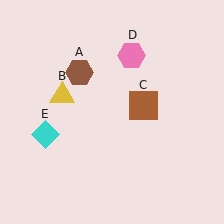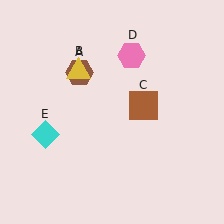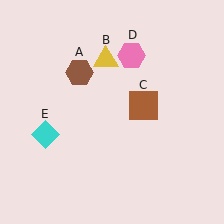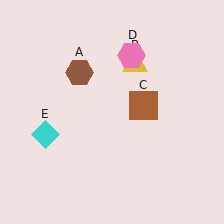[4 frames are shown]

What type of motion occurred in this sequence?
The yellow triangle (object B) rotated clockwise around the center of the scene.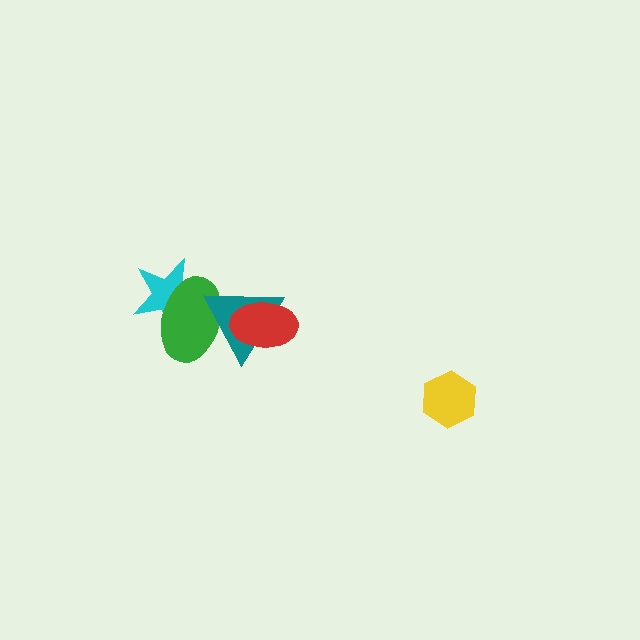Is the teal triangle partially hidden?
Yes, it is partially covered by another shape.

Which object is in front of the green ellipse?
The teal triangle is in front of the green ellipse.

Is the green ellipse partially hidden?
Yes, it is partially covered by another shape.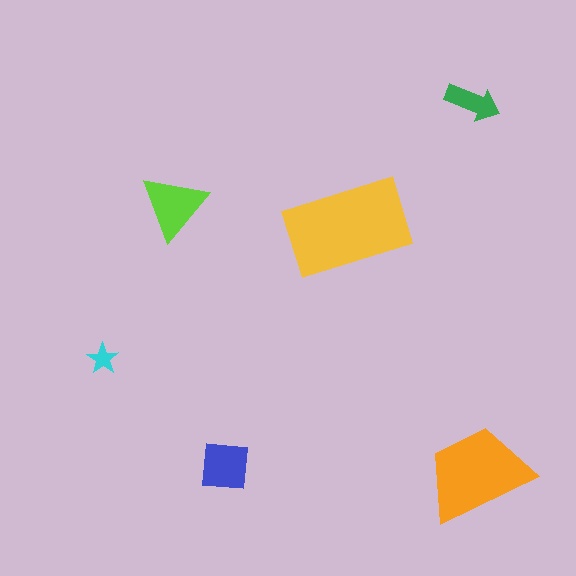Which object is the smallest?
The cyan star.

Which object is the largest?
The yellow rectangle.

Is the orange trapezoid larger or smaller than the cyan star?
Larger.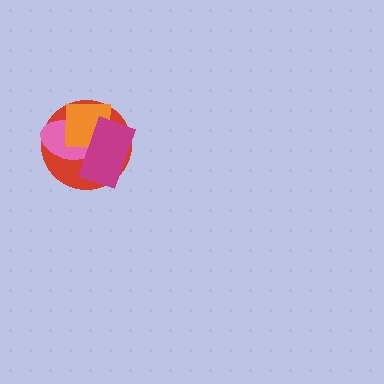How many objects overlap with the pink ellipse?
3 objects overlap with the pink ellipse.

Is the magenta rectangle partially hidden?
No, no other shape covers it.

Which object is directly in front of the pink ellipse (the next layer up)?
The orange square is directly in front of the pink ellipse.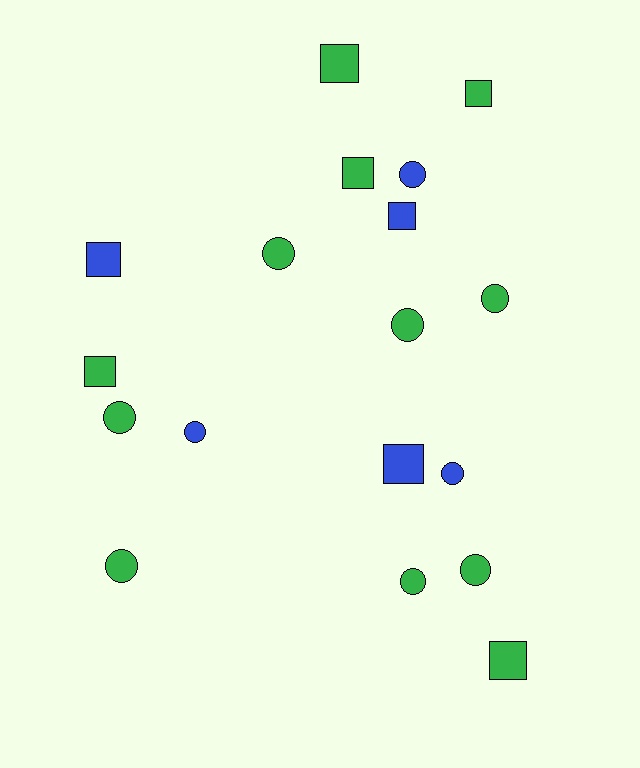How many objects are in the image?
There are 18 objects.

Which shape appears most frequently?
Circle, with 10 objects.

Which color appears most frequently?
Green, with 12 objects.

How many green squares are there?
There are 5 green squares.